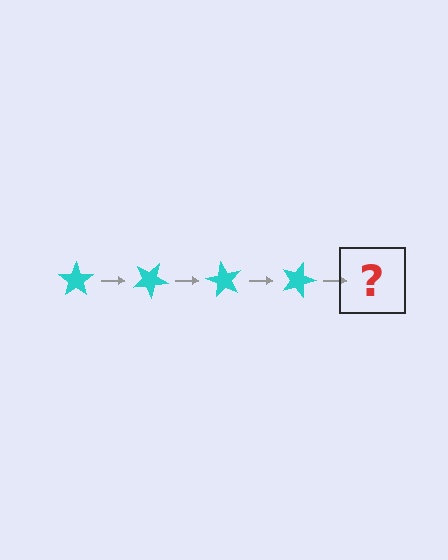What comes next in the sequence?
The next element should be a cyan star rotated 120 degrees.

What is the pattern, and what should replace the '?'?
The pattern is that the star rotates 30 degrees each step. The '?' should be a cyan star rotated 120 degrees.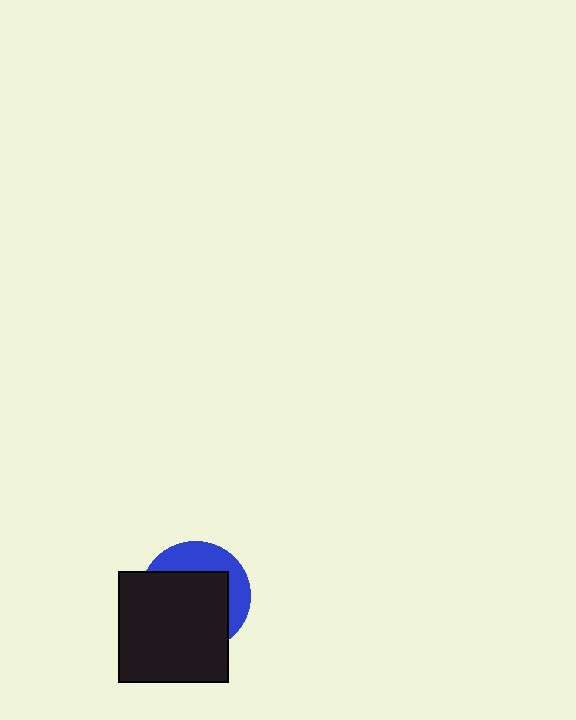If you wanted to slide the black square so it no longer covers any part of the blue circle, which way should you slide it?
Slide it toward the lower-left — that is the most direct way to separate the two shapes.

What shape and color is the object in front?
The object in front is a black square.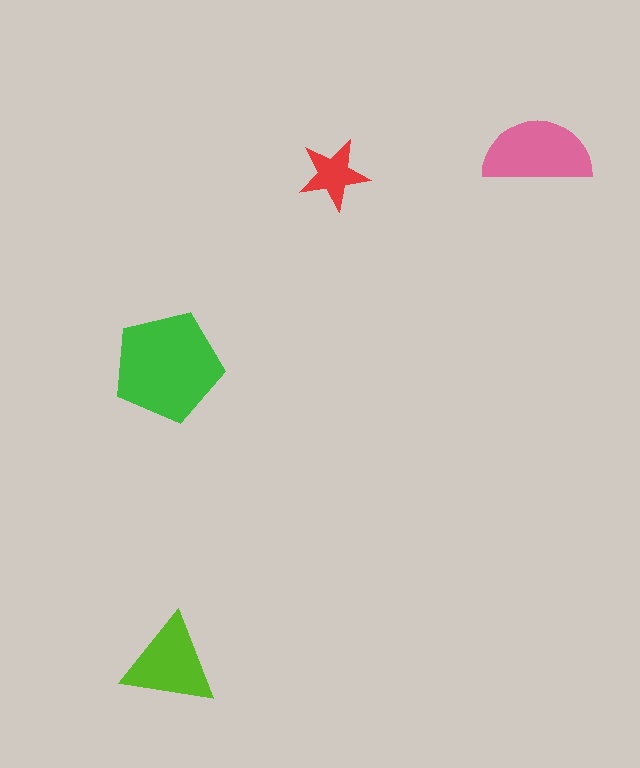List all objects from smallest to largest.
The red star, the lime triangle, the pink semicircle, the green pentagon.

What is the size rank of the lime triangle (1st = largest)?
3rd.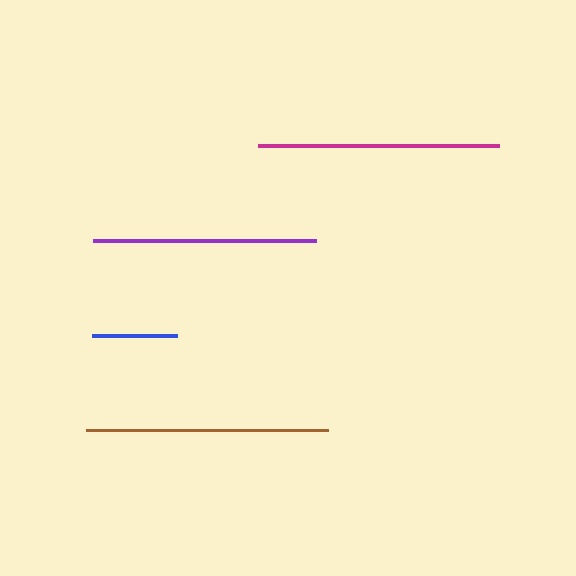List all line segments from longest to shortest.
From longest to shortest: brown, magenta, purple, blue.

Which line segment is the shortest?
The blue line is the shortest at approximately 86 pixels.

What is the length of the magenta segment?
The magenta segment is approximately 242 pixels long.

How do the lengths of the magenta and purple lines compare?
The magenta and purple lines are approximately the same length.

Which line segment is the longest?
The brown line is the longest at approximately 242 pixels.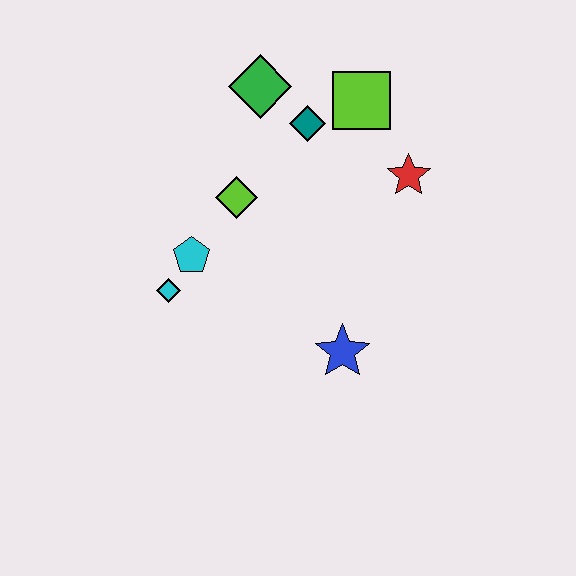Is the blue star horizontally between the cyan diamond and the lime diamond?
No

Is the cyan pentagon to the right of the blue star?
No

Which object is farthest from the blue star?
The green diamond is farthest from the blue star.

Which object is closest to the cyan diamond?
The cyan pentagon is closest to the cyan diamond.